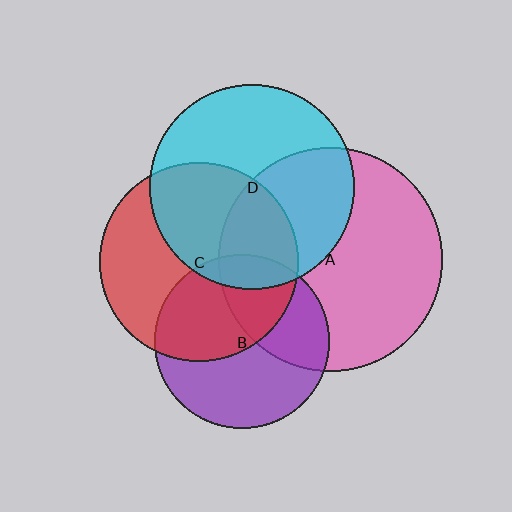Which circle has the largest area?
Circle A (pink).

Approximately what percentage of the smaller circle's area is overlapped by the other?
Approximately 35%.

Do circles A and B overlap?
Yes.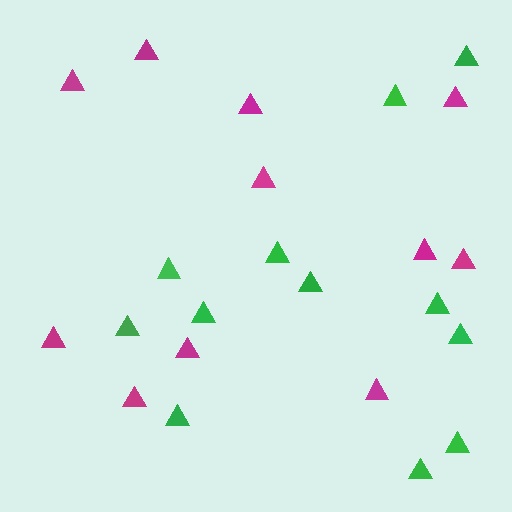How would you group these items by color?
There are 2 groups: one group of green triangles (12) and one group of magenta triangles (11).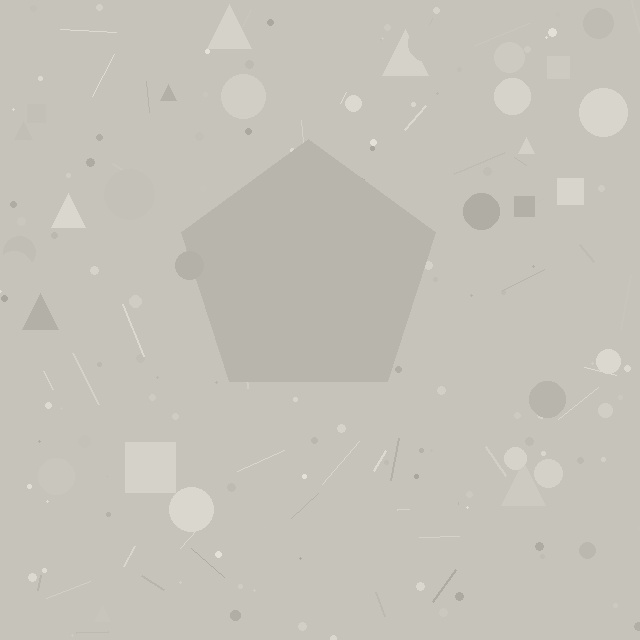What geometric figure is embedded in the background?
A pentagon is embedded in the background.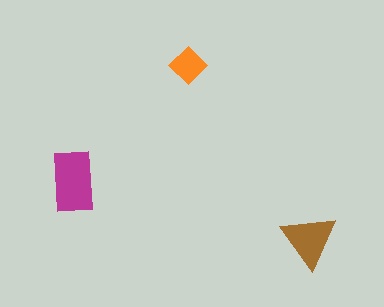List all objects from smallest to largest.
The orange diamond, the brown triangle, the magenta rectangle.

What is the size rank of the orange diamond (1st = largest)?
3rd.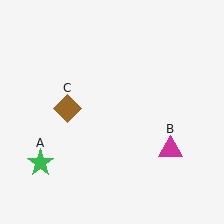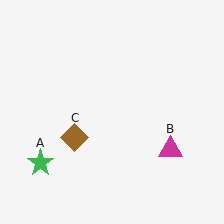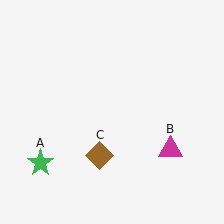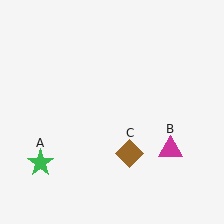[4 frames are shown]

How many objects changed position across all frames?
1 object changed position: brown diamond (object C).